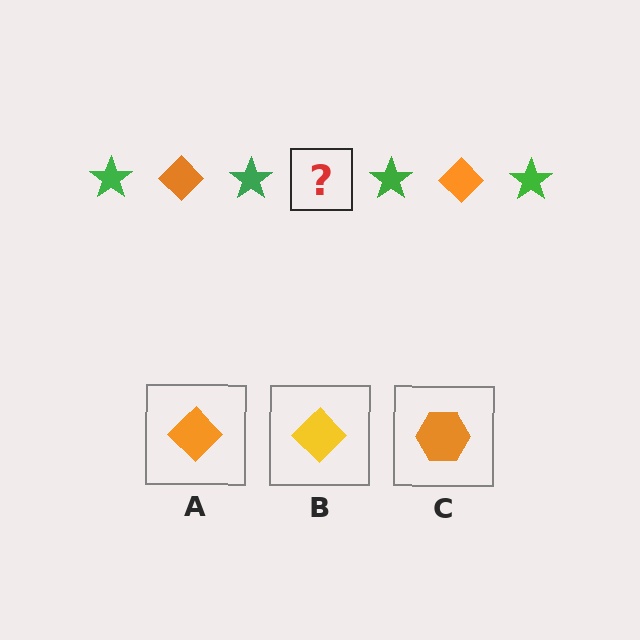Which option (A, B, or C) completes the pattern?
A.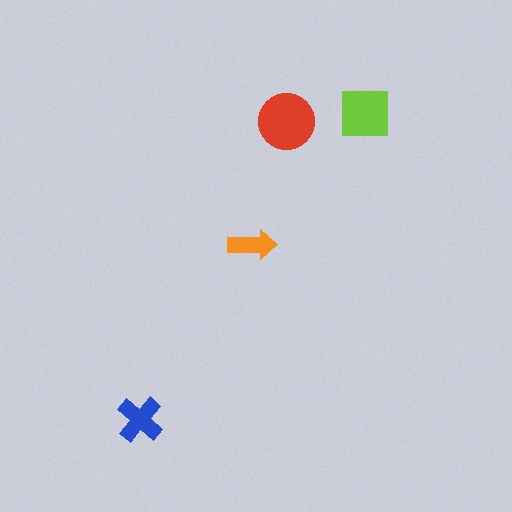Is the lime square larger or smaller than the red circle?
Smaller.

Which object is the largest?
The red circle.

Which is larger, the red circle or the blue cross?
The red circle.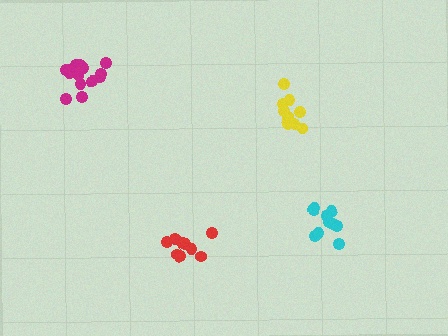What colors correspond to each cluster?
The clusters are colored: yellow, red, cyan, magenta.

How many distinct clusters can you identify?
There are 4 distinct clusters.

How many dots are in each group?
Group 1: 10 dots, Group 2: 9 dots, Group 3: 10 dots, Group 4: 14 dots (43 total).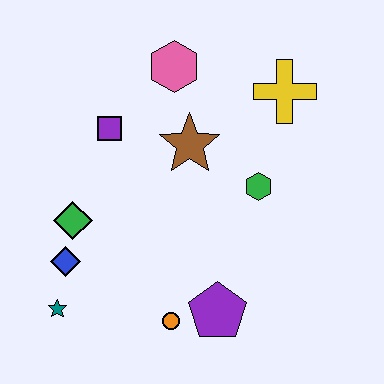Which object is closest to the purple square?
The brown star is closest to the purple square.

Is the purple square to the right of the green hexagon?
No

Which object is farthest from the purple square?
The purple pentagon is farthest from the purple square.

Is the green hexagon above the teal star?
Yes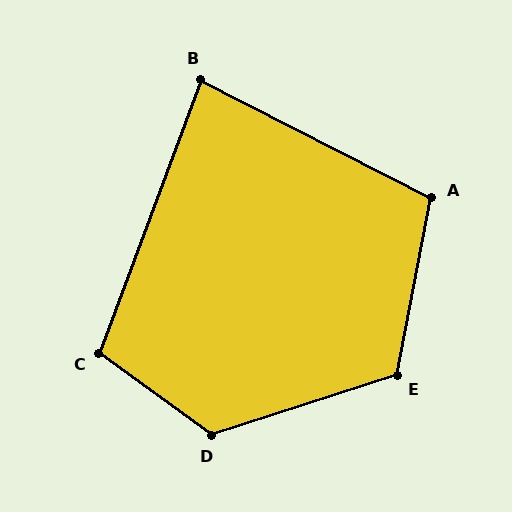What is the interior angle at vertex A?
Approximately 106 degrees (obtuse).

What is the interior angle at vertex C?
Approximately 106 degrees (obtuse).